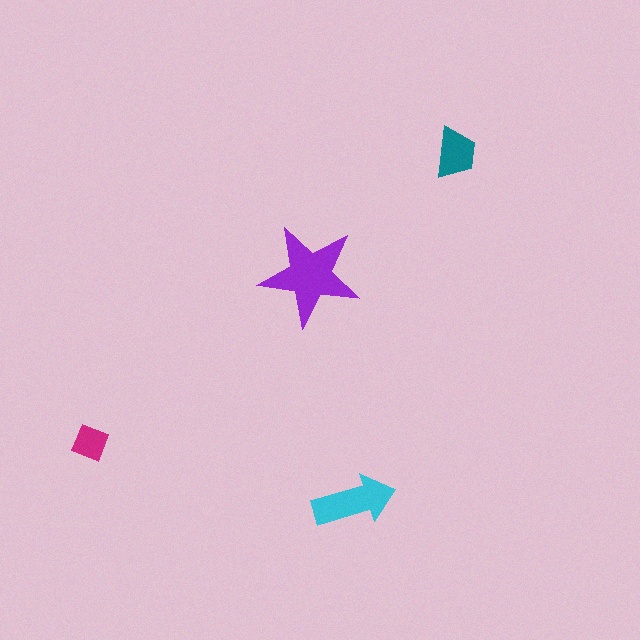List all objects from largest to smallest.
The purple star, the cyan arrow, the teal trapezoid, the magenta diamond.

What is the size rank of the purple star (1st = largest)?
1st.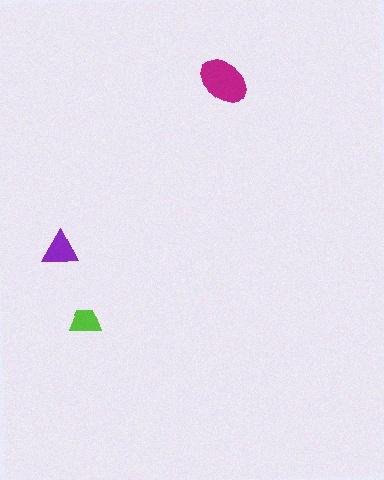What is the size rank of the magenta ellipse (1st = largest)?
1st.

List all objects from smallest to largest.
The lime trapezoid, the purple triangle, the magenta ellipse.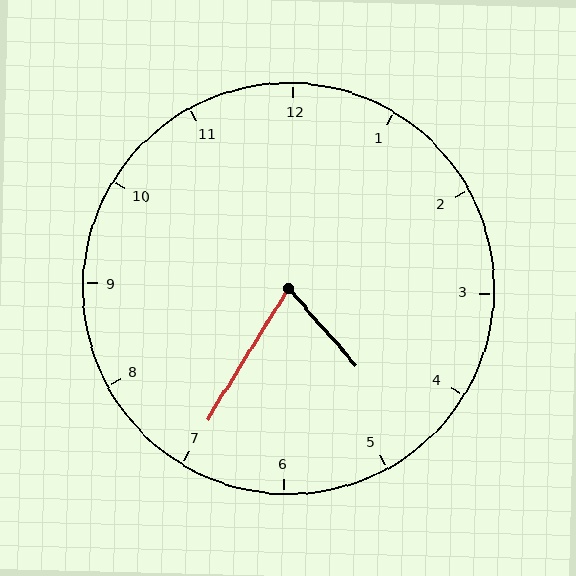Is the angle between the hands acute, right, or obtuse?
It is acute.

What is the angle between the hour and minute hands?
Approximately 72 degrees.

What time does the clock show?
4:35.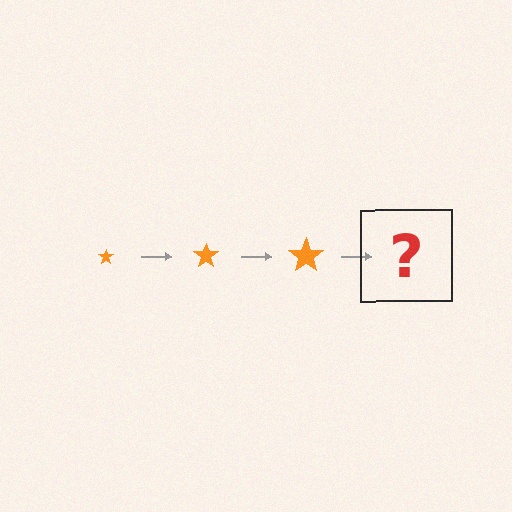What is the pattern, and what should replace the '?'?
The pattern is that the star gets progressively larger each step. The '?' should be an orange star, larger than the previous one.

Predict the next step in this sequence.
The next step is an orange star, larger than the previous one.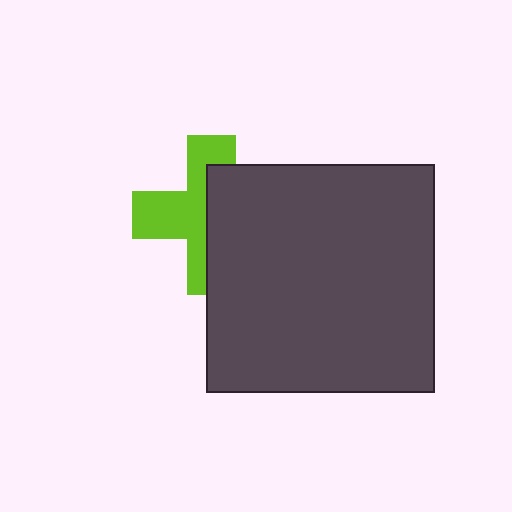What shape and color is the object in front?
The object in front is a dark gray square.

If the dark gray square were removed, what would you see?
You would see the complete lime cross.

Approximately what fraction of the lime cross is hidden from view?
Roughly 51% of the lime cross is hidden behind the dark gray square.